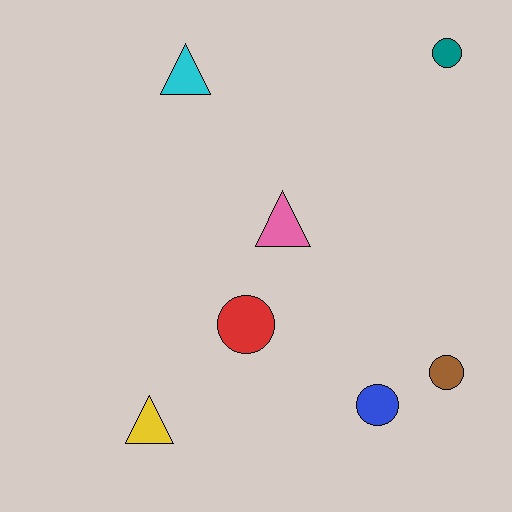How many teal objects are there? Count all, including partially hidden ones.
There is 1 teal object.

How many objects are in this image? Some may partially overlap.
There are 7 objects.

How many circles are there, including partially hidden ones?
There are 4 circles.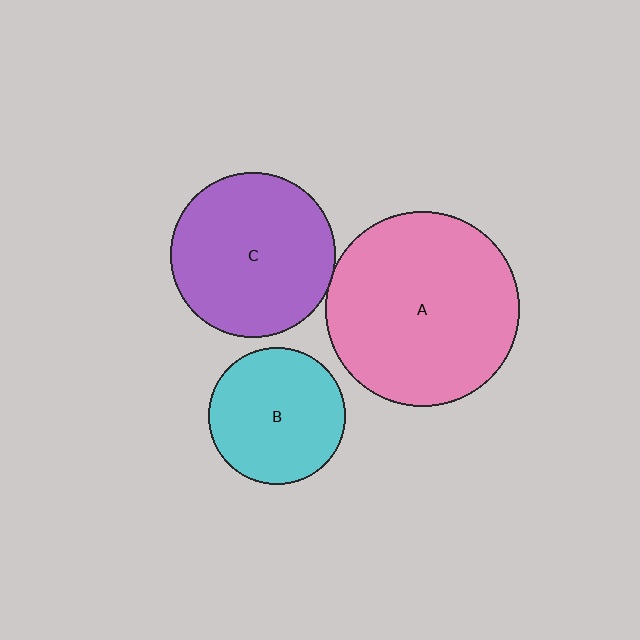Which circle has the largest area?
Circle A (pink).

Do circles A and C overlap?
Yes.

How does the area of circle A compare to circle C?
Approximately 1.4 times.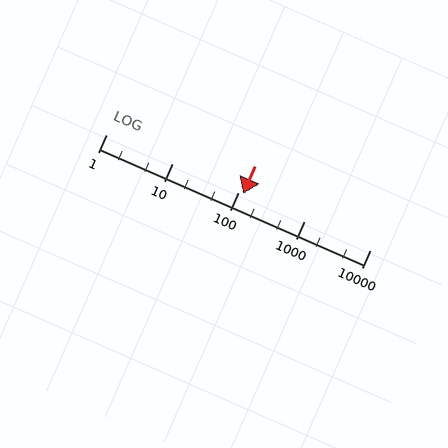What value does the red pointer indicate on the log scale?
The pointer indicates approximately 120.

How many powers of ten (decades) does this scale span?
The scale spans 4 decades, from 1 to 10000.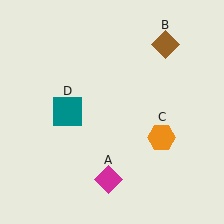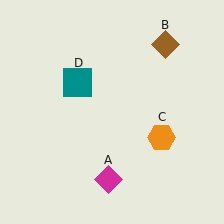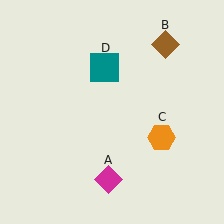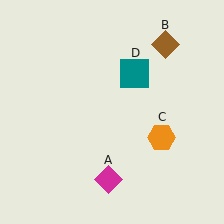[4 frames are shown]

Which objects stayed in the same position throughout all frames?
Magenta diamond (object A) and brown diamond (object B) and orange hexagon (object C) remained stationary.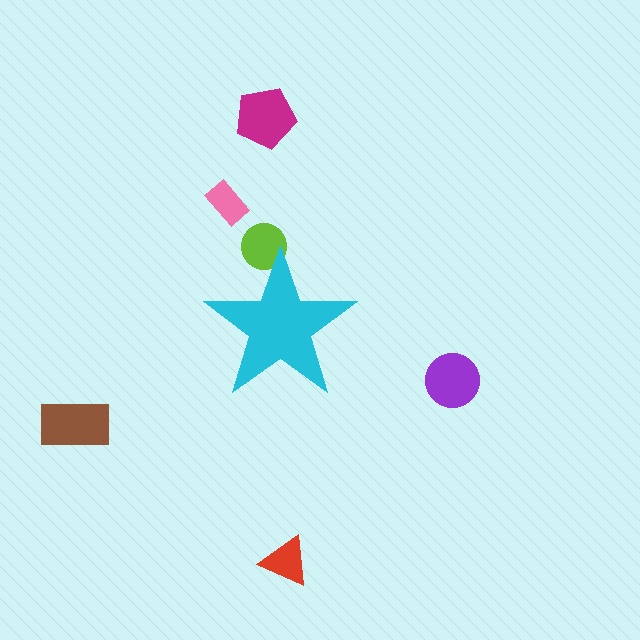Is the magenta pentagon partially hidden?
No, the magenta pentagon is fully visible.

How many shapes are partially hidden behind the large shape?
1 shape is partially hidden.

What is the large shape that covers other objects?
A cyan star.